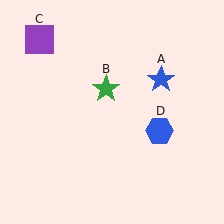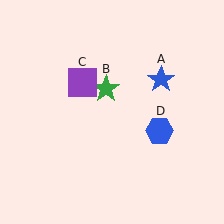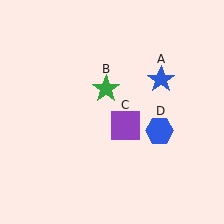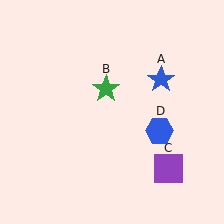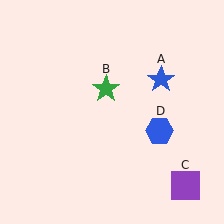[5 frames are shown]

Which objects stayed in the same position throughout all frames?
Blue star (object A) and green star (object B) and blue hexagon (object D) remained stationary.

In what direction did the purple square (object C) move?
The purple square (object C) moved down and to the right.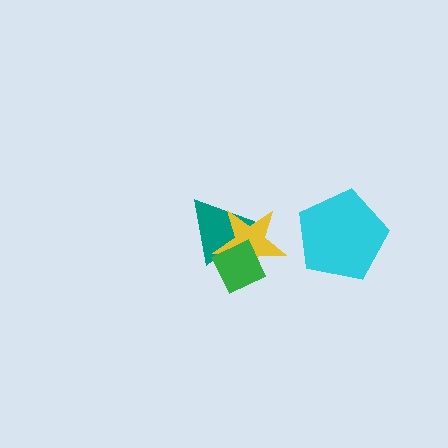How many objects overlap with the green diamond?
2 objects overlap with the green diamond.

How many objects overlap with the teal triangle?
2 objects overlap with the teal triangle.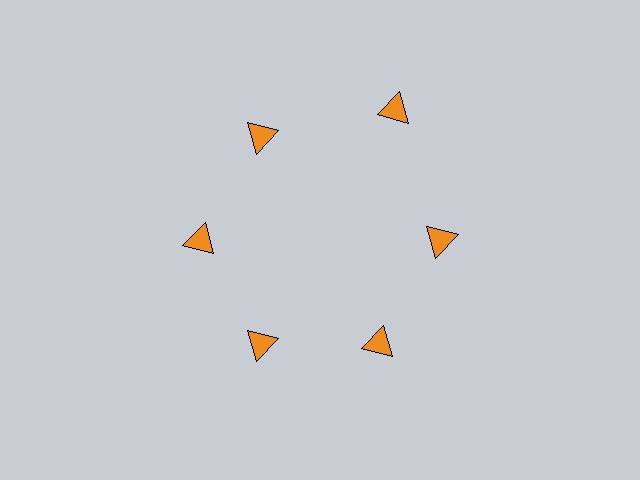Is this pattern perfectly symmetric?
No. The 6 orange triangles are arranged in a ring, but one element near the 1 o'clock position is pushed outward from the center, breaking the 6-fold rotational symmetry.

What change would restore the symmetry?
The symmetry would be restored by moving it inward, back onto the ring so that all 6 triangles sit at equal angles and equal distance from the center.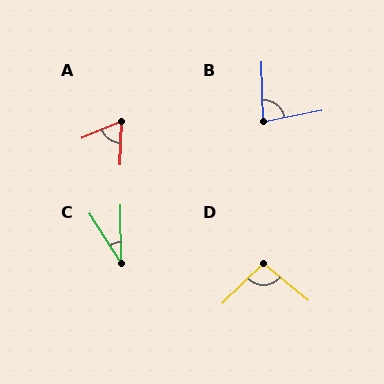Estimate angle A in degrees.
Approximately 66 degrees.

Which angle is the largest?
D, at approximately 96 degrees.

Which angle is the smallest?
C, at approximately 32 degrees.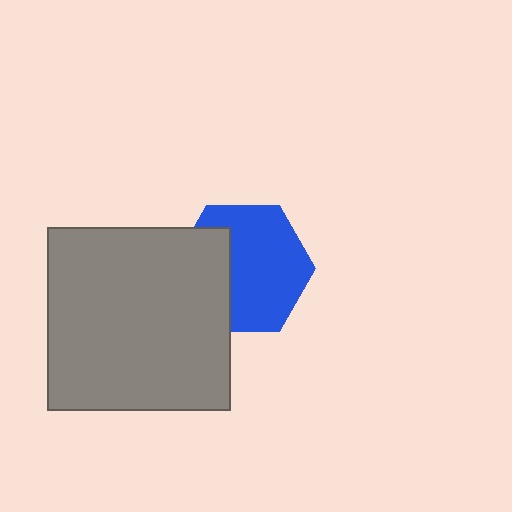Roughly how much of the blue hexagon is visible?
Most of it is visible (roughly 66%).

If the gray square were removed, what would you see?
You would see the complete blue hexagon.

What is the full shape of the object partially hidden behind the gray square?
The partially hidden object is a blue hexagon.